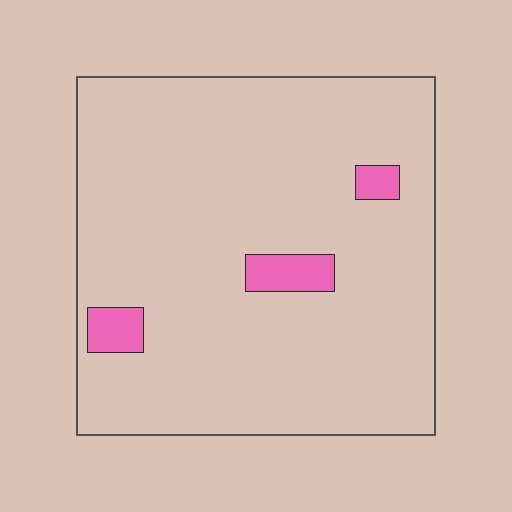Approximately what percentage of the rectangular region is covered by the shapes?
Approximately 5%.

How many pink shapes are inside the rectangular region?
3.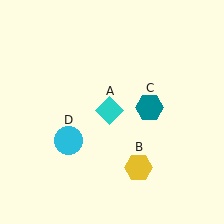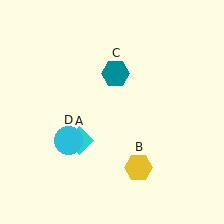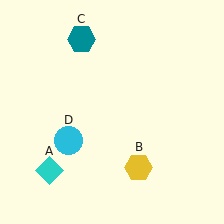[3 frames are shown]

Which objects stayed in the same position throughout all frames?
Yellow hexagon (object B) and cyan circle (object D) remained stationary.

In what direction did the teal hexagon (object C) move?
The teal hexagon (object C) moved up and to the left.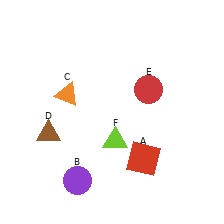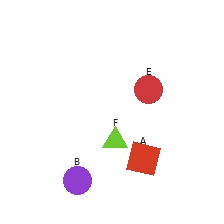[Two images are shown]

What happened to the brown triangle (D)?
The brown triangle (D) was removed in Image 2. It was in the bottom-left area of Image 1.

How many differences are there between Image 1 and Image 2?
There are 2 differences between the two images.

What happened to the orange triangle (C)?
The orange triangle (C) was removed in Image 2. It was in the top-left area of Image 1.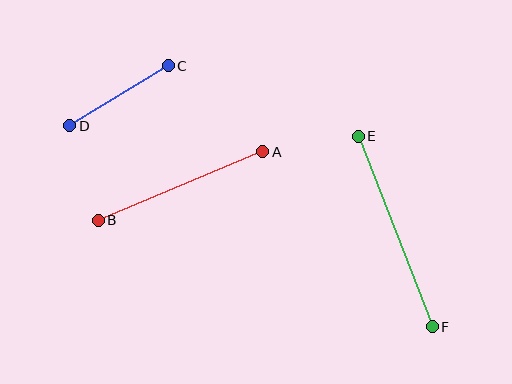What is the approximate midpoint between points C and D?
The midpoint is at approximately (119, 96) pixels.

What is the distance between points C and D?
The distance is approximately 116 pixels.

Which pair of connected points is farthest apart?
Points E and F are farthest apart.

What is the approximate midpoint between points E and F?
The midpoint is at approximately (395, 231) pixels.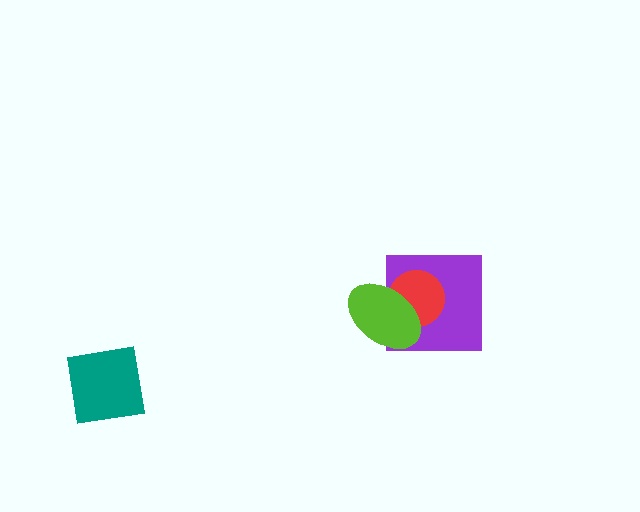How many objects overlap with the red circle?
2 objects overlap with the red circle.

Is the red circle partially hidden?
Yes, it is partially covered by another shape.